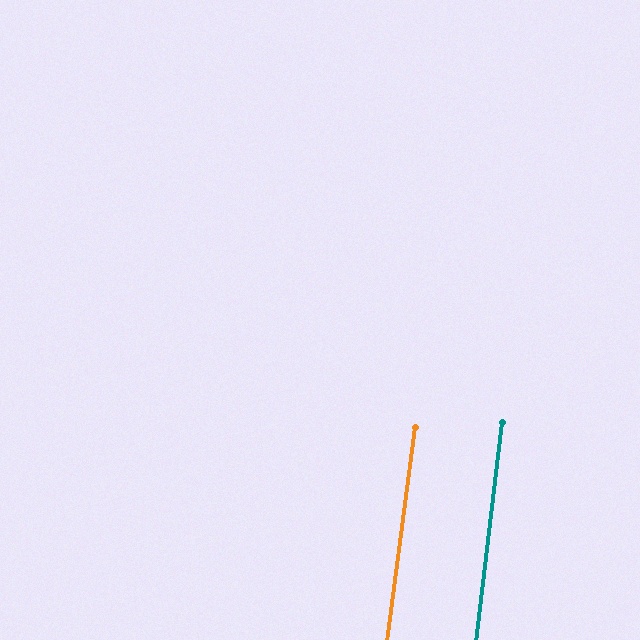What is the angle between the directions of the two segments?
Approximately 1 degree.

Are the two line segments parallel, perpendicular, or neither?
Parallel — their directions differ by only 0.6°.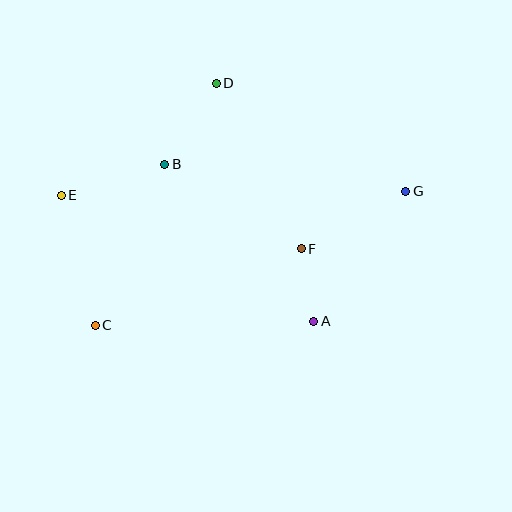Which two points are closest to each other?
Points A and F are closest to each other.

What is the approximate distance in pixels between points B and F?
The distance between B and F is approximately 161 pixels.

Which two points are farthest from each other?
Points E and G are farthest from each other.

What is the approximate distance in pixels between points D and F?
The distance between D and F is approximately 186 pixels.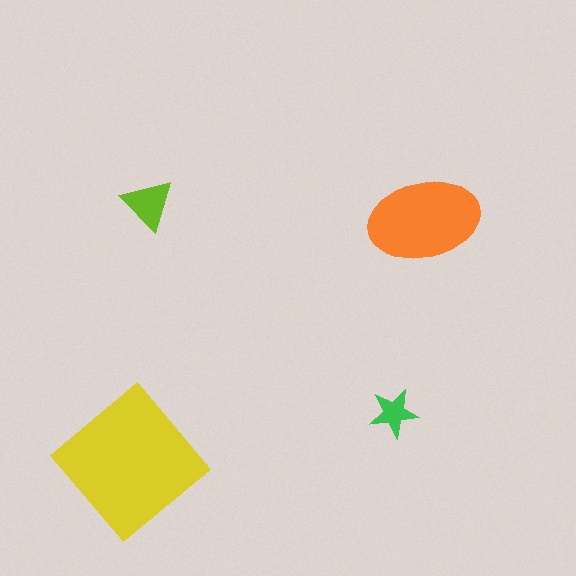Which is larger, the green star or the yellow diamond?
The yellow diamond.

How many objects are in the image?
There are 4 objects in the image.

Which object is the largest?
The yellow diamond.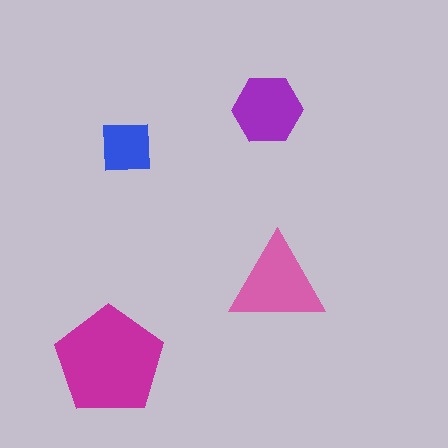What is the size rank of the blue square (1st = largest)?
4th.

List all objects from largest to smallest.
The magenta pentagon, the pink triangle, the purple hexagon, the blue square.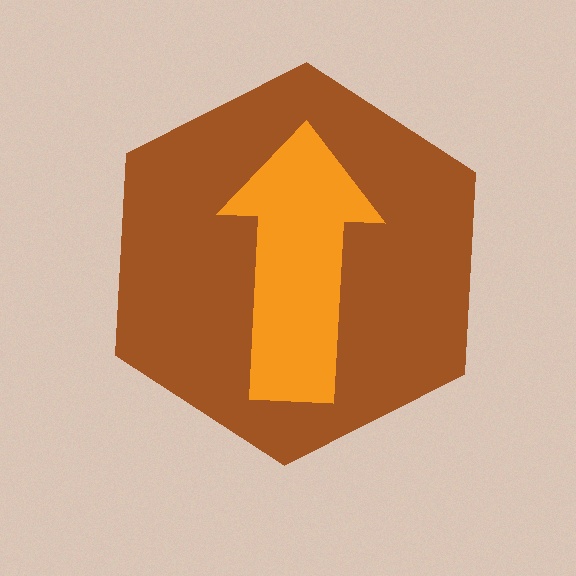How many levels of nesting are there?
2.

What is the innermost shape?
The orange arrow.